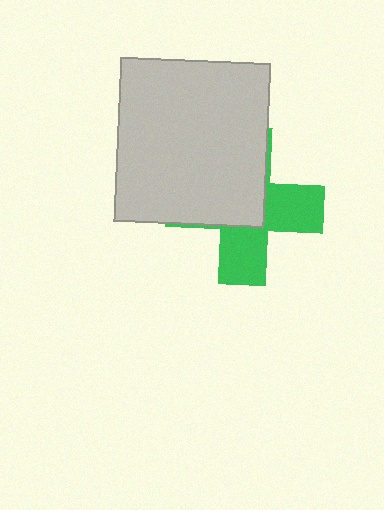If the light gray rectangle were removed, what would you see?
You would see the complete green cross.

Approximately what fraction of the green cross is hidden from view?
Roughly 54% of the green cross is hidden behind the light gray rectangle.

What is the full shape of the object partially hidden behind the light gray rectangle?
The partially hidden object is a green cross.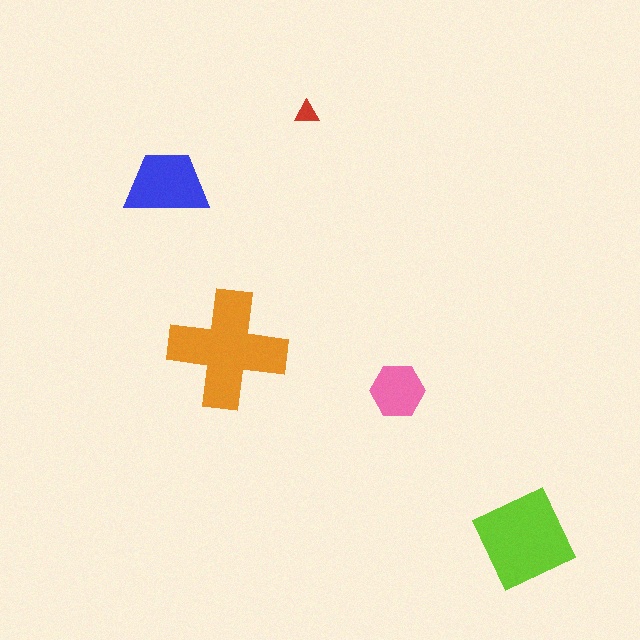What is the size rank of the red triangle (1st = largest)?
5th.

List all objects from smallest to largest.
The red triangle, the pink hexagon, the blue trapezoid, the lime diamond, the orange cross.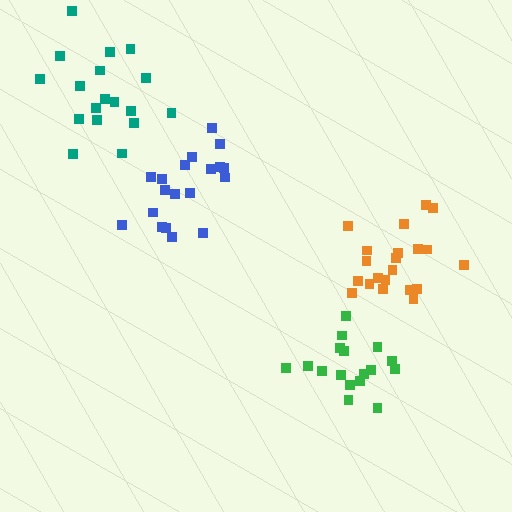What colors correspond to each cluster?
The clusters are colored: orange, teal, blue, green.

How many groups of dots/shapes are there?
There are 4 groups.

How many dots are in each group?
Group 1: 21 dots, Group 2: 18 dots, Group 3: 19 dots, Group 4: 17 dots (75 total).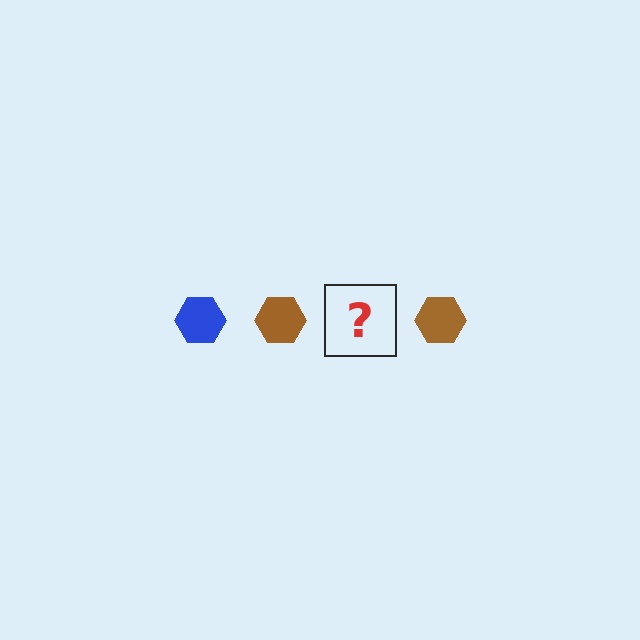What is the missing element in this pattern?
The missing element is a blue hexagon.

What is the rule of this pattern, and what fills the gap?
The rule is that the pattern cycles through blue, brown hexagons. The gap should be filled with a blue hexagon.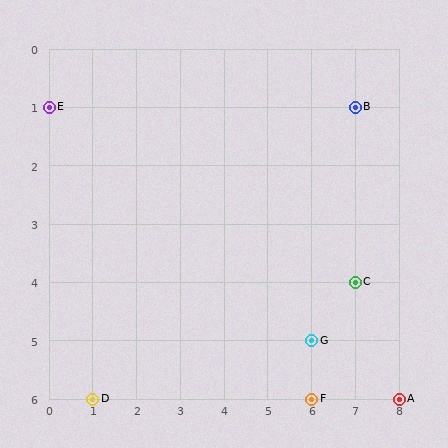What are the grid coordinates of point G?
Point G is at grid coordinates (6, 5).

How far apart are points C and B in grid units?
Points C and B are 3 rows apart.